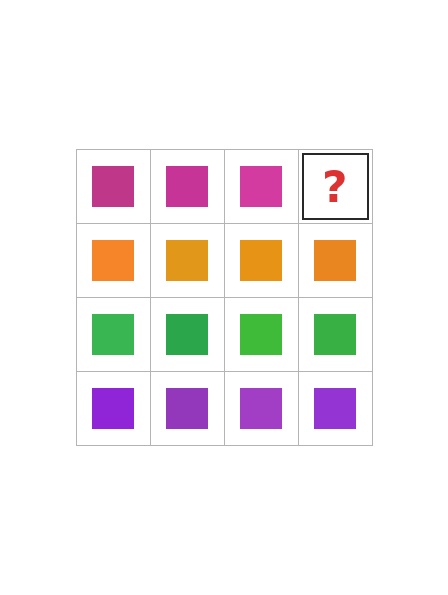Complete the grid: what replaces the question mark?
The question mark should be replaced with a magenta square.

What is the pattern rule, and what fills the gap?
The rule is that each row has a consistent color. The gap should be filled with a magenta square.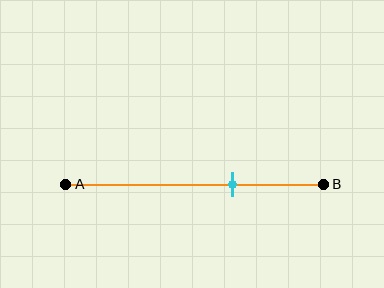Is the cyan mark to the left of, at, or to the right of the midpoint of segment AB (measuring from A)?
The cyan mark is to the right of the midpoint of segment AB.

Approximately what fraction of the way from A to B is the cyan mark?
The cyan mark is approximately 65% of the way from A to B.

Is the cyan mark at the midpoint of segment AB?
No, the mark is at about 65% from A, not at the 50% midpoint.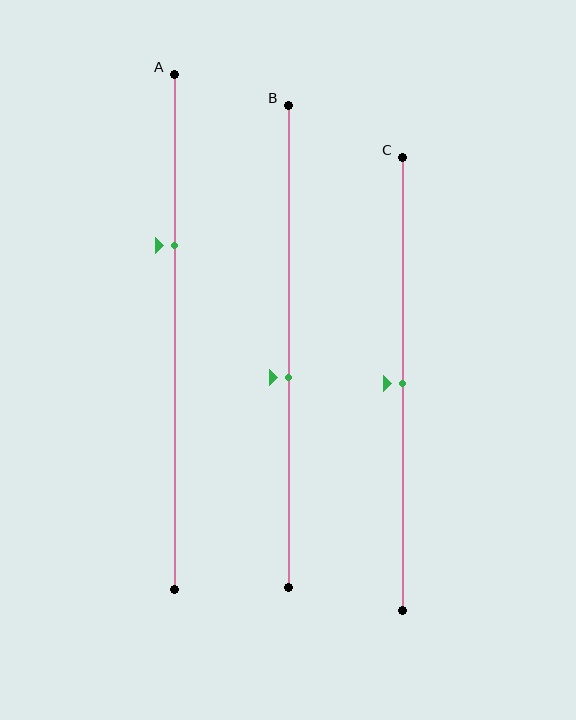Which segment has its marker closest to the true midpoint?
Segment C has its marker closest to the true midpoint.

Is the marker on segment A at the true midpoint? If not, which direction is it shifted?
No, the marker on segment A is shifted upward by about 17% of the segment length.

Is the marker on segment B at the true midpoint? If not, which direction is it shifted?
No, the marker on segment B is shifted downward by about 7% of the segment length.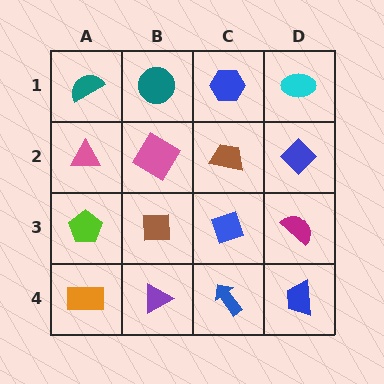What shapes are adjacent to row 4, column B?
A brown square (row 3, column B), an orange rectangle (row 4, column A), a blue arrow (row 4, column C).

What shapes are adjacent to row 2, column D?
A cyan ellipse (row 1, column D), a magenta semicircle (row 3, column D), a brown trapezoid (row 2, column C).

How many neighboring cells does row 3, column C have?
4.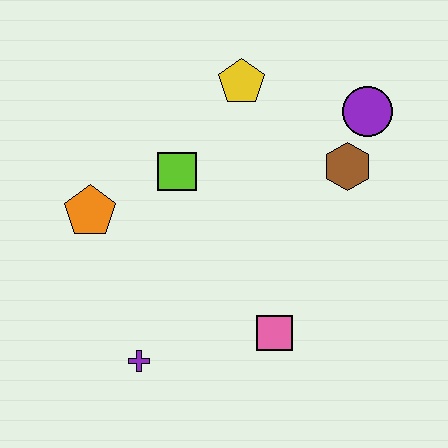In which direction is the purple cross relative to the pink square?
The purple cross is to the left of the pink square.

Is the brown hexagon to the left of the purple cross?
No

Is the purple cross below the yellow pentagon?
Yes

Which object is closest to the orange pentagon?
The lime square is closest to the orange pentagon.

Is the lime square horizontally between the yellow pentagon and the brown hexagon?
No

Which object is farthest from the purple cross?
The purple circle is farthest from the purple cross.